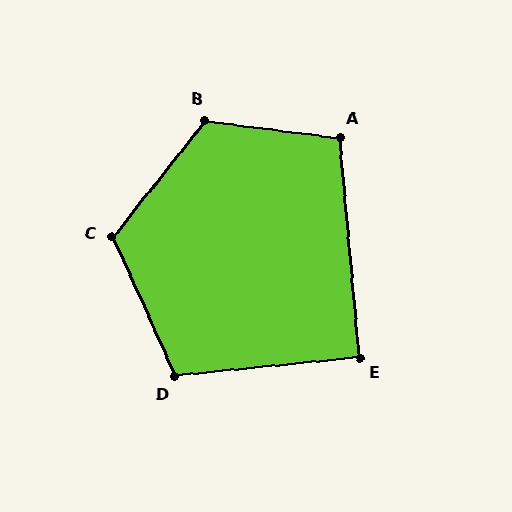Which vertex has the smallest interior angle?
E, at approximately 91 degrees.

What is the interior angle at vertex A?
Approximately 102 degrees (obtuse).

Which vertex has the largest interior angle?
B, at approximately 121 degrees.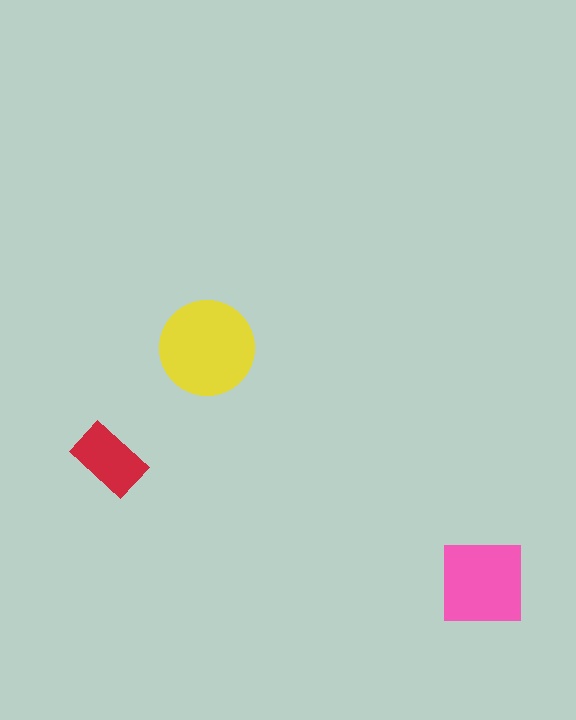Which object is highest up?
The yellow circle is topmost.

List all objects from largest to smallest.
The yellow circle, the pink square, the red rectangle.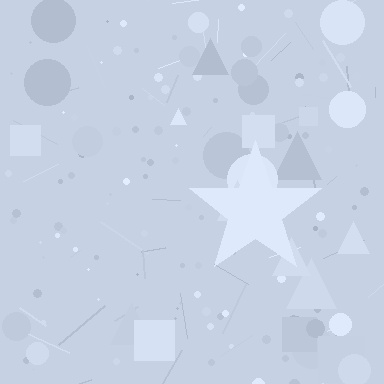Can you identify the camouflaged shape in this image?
The camouflaged shape is a star.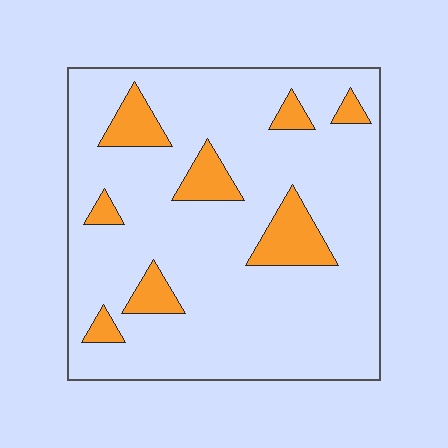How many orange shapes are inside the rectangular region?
8.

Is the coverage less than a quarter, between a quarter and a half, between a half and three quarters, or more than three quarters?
Less than a quarter.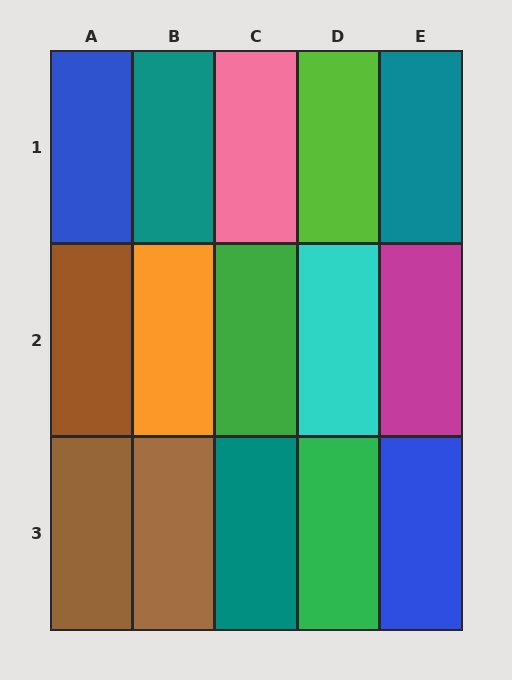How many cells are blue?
2 cells are blue.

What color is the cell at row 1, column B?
Teal.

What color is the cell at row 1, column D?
Lime.